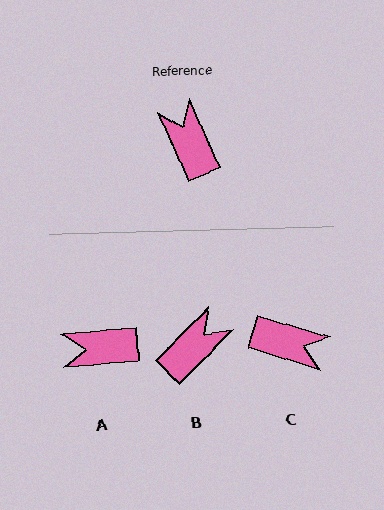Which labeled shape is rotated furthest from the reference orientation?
C, about 130 degrees away.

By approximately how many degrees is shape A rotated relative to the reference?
Approximately 71 degrees counter-clockwise.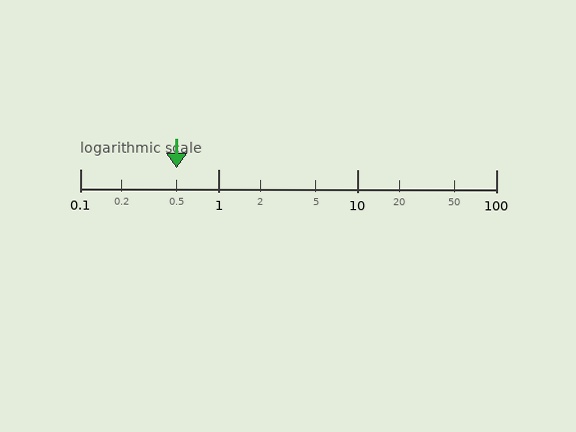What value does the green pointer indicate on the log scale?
The pointer indicates approximately 0.5.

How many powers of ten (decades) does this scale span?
The scale spans 3 decades, from 0.1 to 100.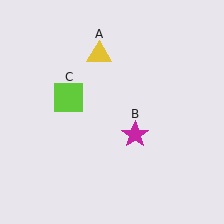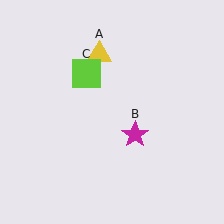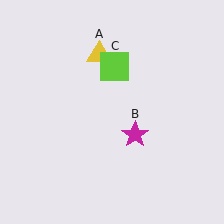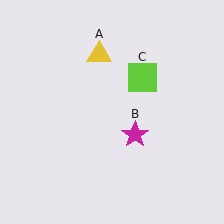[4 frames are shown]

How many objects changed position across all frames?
1 object changed position: lime square (object C).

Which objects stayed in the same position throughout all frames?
Yellow triangle (object A) and magenta star (object B) remained stationary.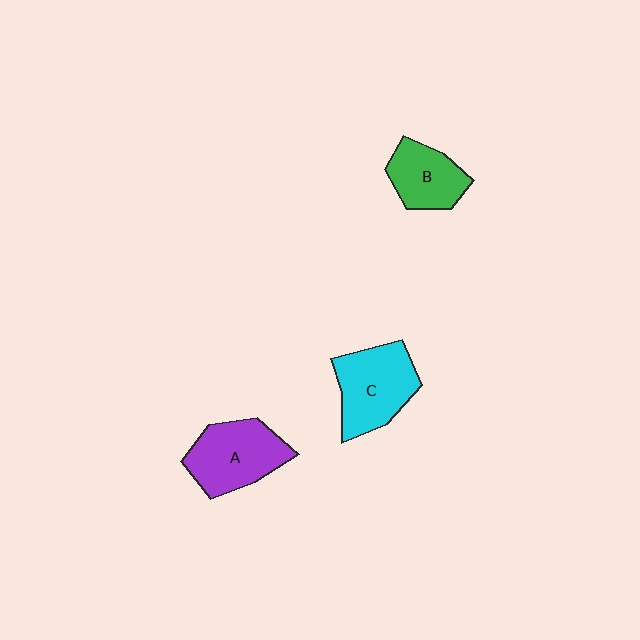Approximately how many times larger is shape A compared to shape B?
Approximately 1.4 times.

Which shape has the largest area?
Shape C (cyan).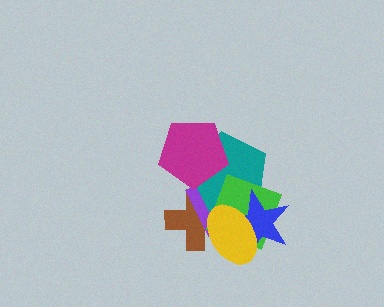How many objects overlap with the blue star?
4 objects overlap with the blue star.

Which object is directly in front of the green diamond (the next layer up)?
The blue star is directly in front of the green diamond.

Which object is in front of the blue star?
The yellow ellipse is in front of the blue star.